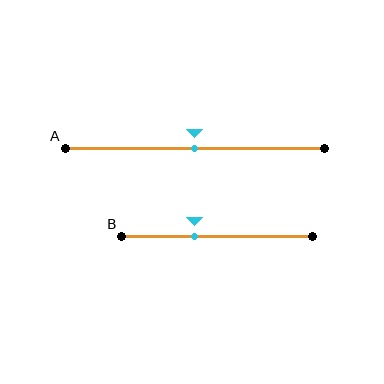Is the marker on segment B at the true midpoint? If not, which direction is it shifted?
No, the marker on segment B is shifted to the left by about 12% of the segment length.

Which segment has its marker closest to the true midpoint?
Segment A has its marker closest to the true midpoint.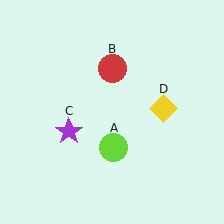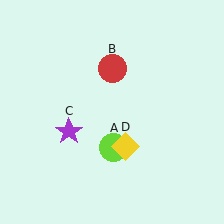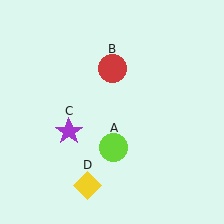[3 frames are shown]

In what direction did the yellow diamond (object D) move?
The yellow diamond (object D) moved down and to the left.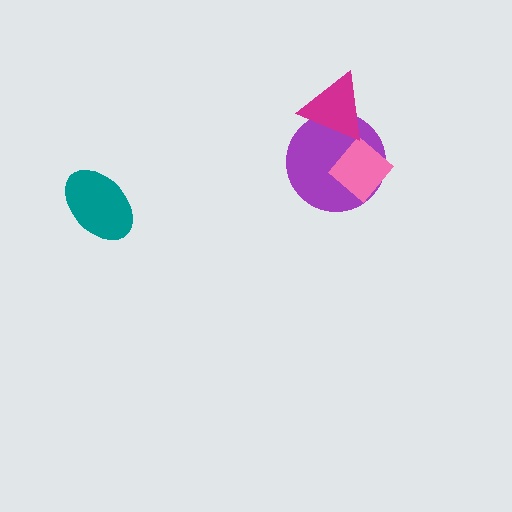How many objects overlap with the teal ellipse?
0 objects overlap with the teal ellipse.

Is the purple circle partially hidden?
Yes, it is partially covered by another shape.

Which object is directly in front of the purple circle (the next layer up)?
The pink diamond is directly in front of the purple circle.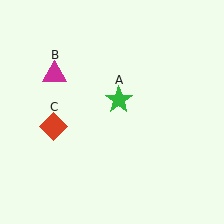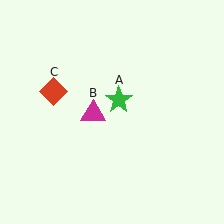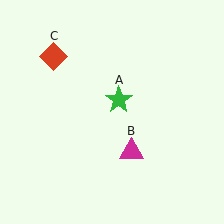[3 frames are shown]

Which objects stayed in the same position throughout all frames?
Green star (object A) remained stationary.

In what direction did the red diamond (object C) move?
The red diamond (object C) moved up.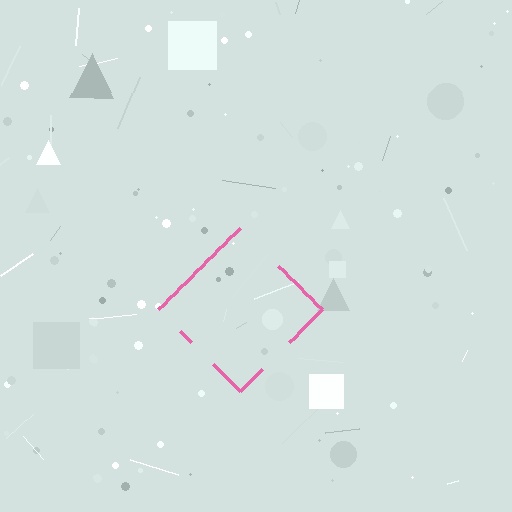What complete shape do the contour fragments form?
The contour fragments form a diamond.